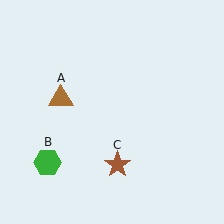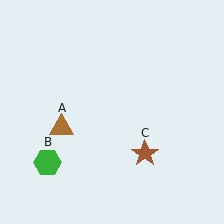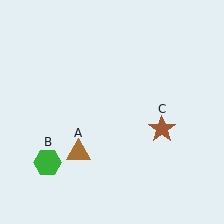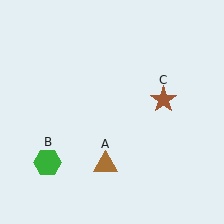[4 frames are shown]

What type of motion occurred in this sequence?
The brown triangle (object A), brown star (object C) rotated counterclockwise around the center of the scene.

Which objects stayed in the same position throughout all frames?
Green hexagon (object B) remained stationary.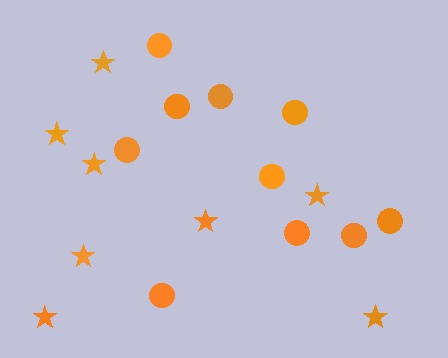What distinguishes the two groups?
There are 2 groups: one group of circles (10) and one group of stars (8).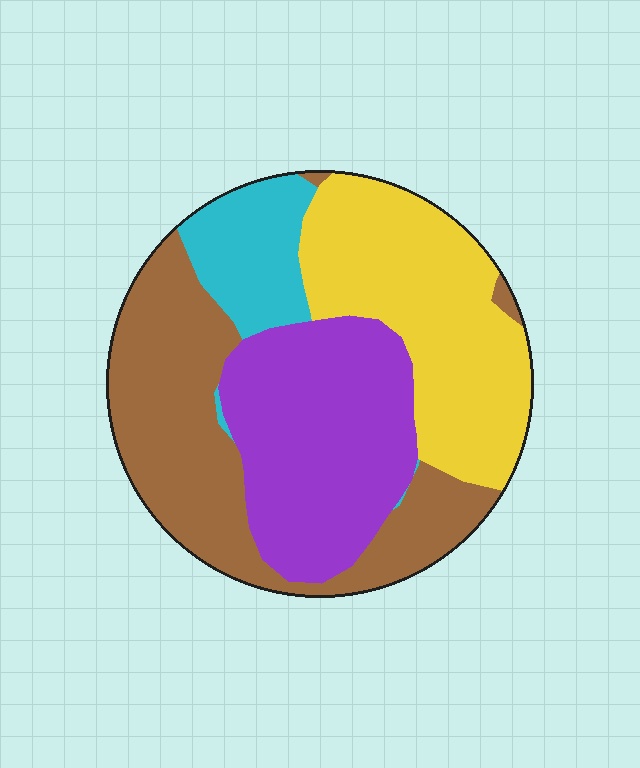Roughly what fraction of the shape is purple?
Purple takes up about one quarter (1/4) of the shape.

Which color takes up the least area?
Cyan, at roughly 10%.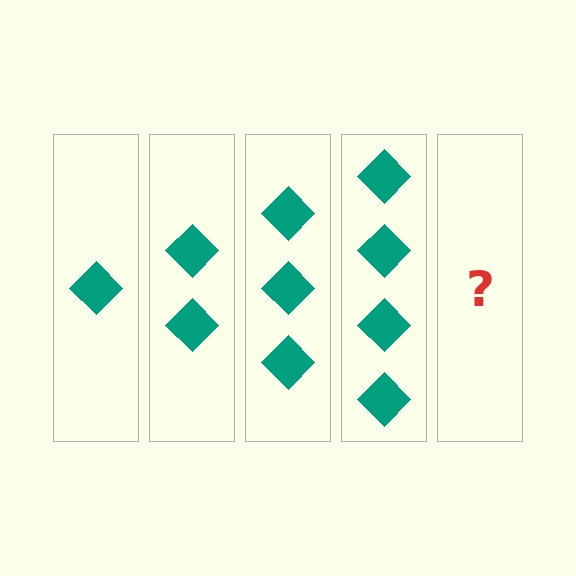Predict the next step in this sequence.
The next step is 5 diamonds.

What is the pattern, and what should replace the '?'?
The pattern is that each step adds one more diamond. The '?' should be 5 diamonds.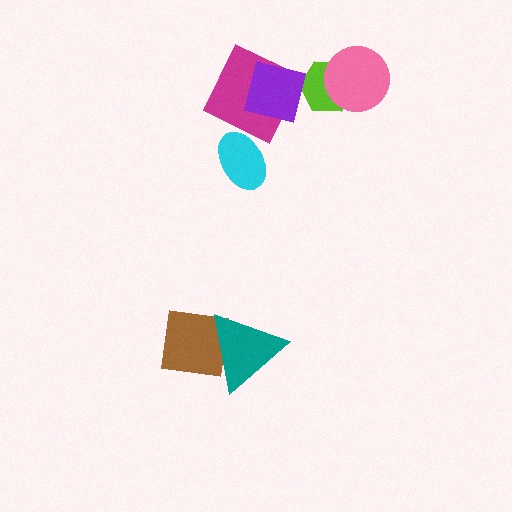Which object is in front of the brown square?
The teal triangle is in front of the brown square.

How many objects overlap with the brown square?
1 object overlaps with the brown square.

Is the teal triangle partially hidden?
No, no other shape covers it.